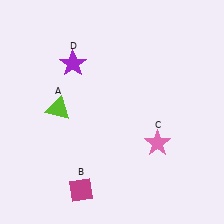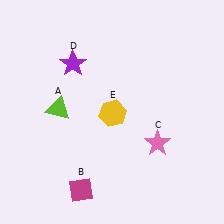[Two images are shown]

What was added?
A yellow hexagon (E) was added in Image 2.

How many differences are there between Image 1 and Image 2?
There is 1 difference between the two images.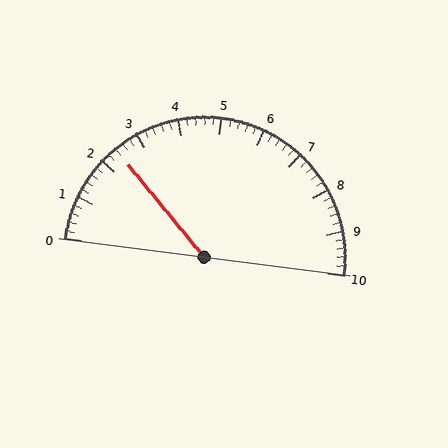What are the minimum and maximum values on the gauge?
The gauge ranges from 0 to 10.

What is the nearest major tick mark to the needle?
The nearest major tick mark is 2.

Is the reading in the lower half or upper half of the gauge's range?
The reading is in the lower half of the range (0 to 10).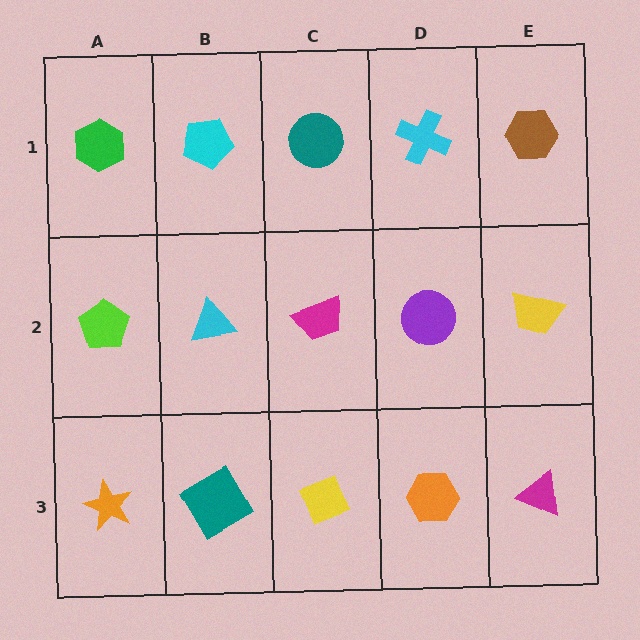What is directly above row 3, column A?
A lime pentagon.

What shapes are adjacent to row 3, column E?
A yellow trapezoid (row 2, column E), an orange hexagon (row 3, column D).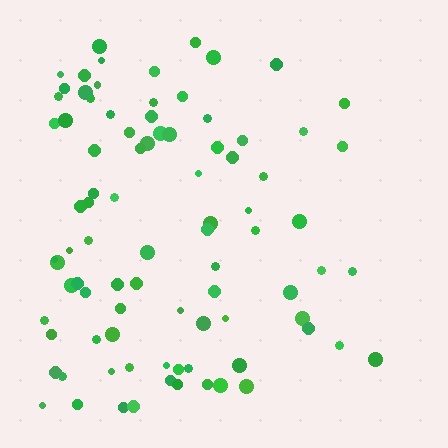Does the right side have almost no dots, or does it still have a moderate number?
Still a moderate number, just noticeably fewer than the left.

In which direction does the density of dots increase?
From right to left, with the left side densest.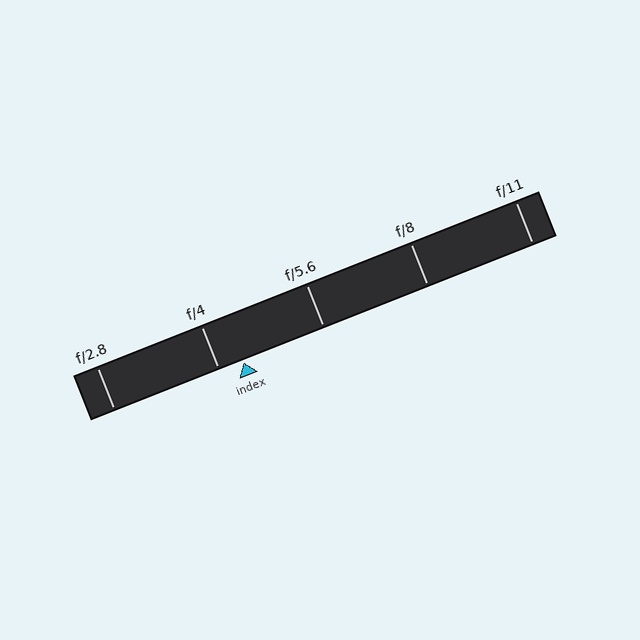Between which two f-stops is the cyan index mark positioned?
The index mark is between f/4 and f/5.6.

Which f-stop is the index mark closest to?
The index mark is closest to f/4.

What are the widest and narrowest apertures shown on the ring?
The widest aperture shown is f/2.8 and the narrowest is f/11.